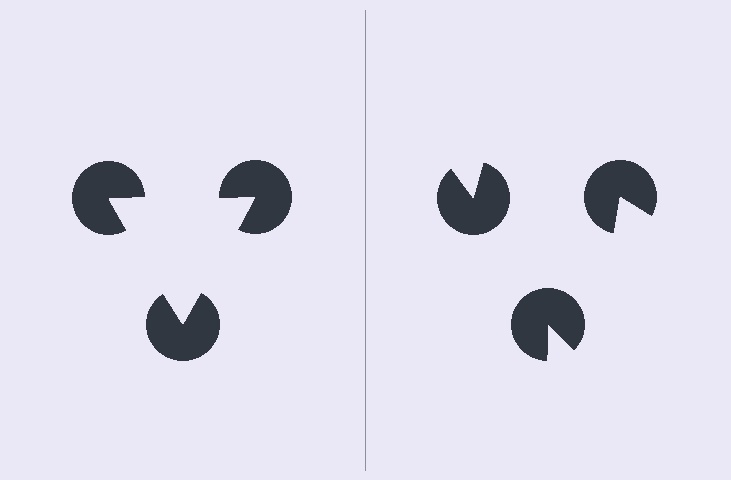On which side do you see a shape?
An illusory triangle appears on the left side. On the right side the wedge cuts are rotated, so no coherent shape forms.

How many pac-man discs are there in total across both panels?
6 — 3 on each side.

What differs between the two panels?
The pac-man discs are positioned identically on both sides; only the wedge orientations differ. On the left they align to a triangle; on the right they are misaligned.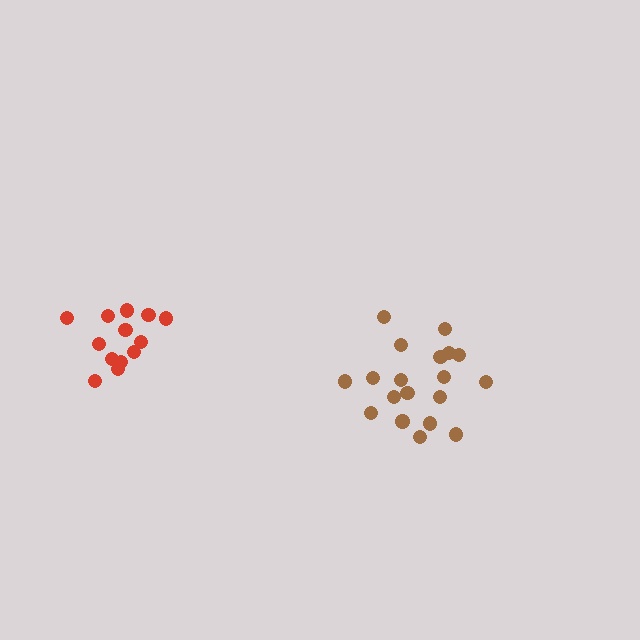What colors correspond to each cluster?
The clusters are colored: brown, red.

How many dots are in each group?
Group 1: 19 dots, Group 2: 13 dots (32 total).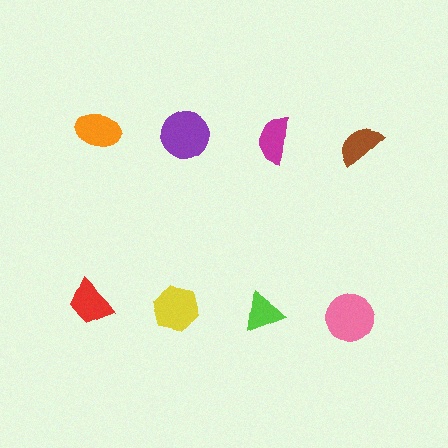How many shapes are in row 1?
4 shapes.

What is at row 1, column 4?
A brown semicircle.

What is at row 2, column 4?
A pink circle.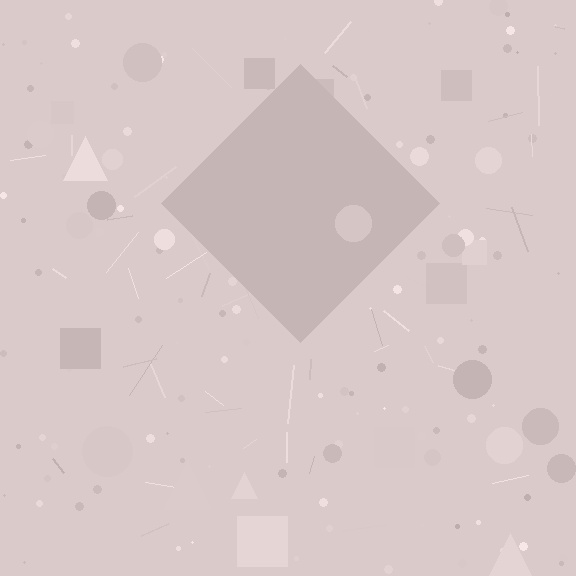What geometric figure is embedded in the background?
A diamond is embedded in the background.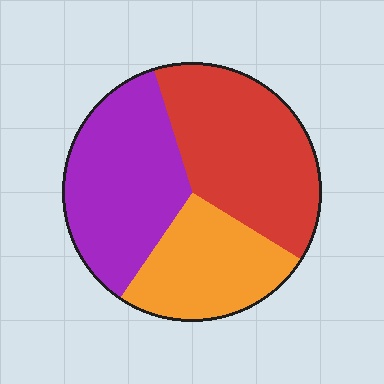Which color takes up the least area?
Orange, at roughly 25%.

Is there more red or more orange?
Red.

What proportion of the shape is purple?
Purple takes up about three eighths (3/8) of the shape.